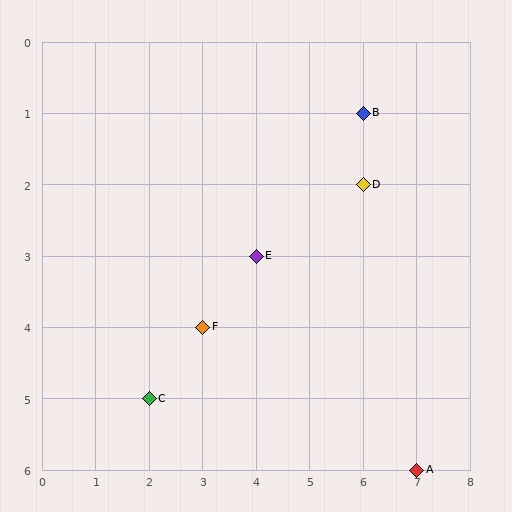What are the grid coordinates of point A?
Point A is at grid coordinates (7, 6).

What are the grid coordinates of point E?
Point E is at grid coordinates (4, 3).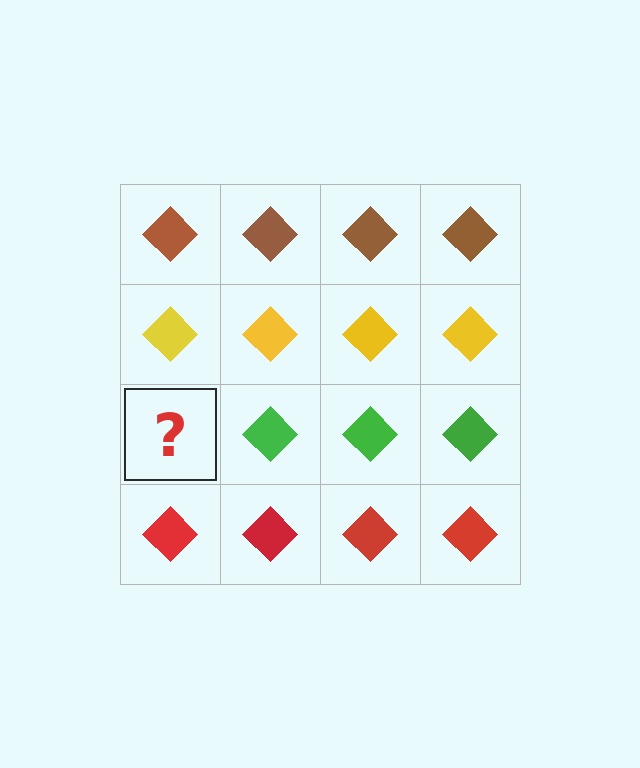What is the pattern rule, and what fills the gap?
The rule is that each row has a consistent color. The gap should be filled with a green diamond.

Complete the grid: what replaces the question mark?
The question mark should be replaced with a green diamond.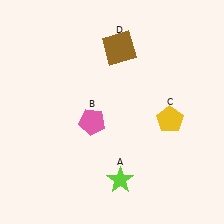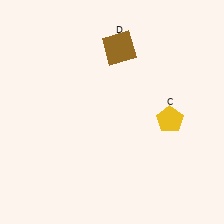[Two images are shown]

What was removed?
The pink pentagon (B), the lime star (A) were removed in Image 2.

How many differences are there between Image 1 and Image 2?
There are 2 differences between the two images.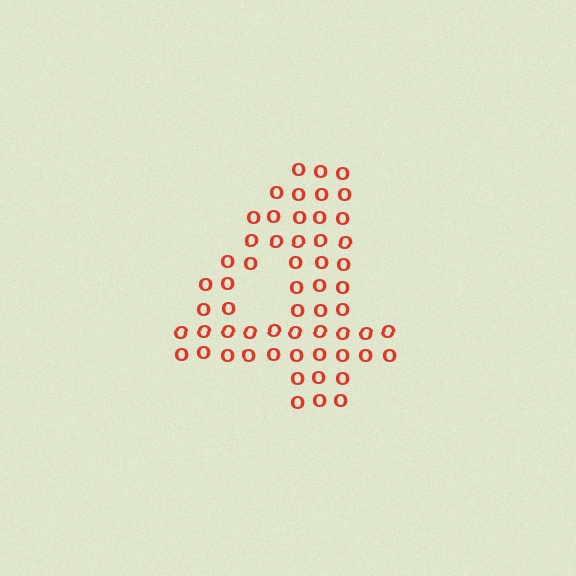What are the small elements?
The small elements are letter O's.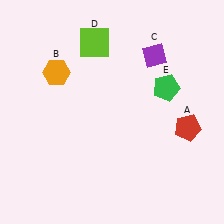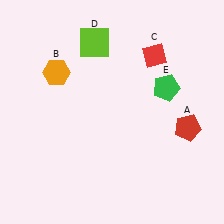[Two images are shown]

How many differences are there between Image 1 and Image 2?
There is 1 difference between the two images.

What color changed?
The diamond (C) changed from purple in Image 1 to red in Image 2.